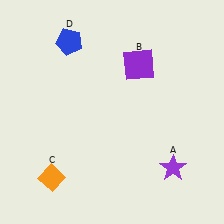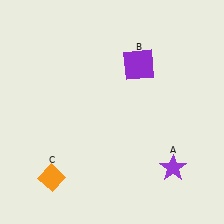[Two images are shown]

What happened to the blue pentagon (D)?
The blue pentagon (D) was removed in Image 2. It was in the top-left area of Image 1.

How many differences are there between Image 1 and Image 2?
There is 1 difference between the two images.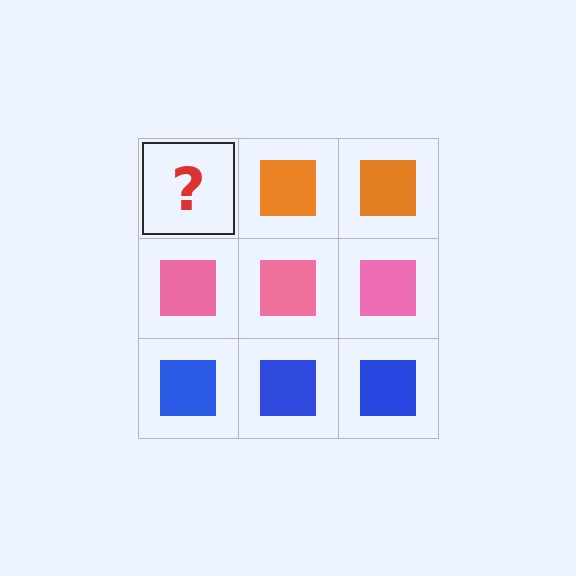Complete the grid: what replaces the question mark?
The question mark should be replaced with an orange square.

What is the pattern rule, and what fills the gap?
The rule is that each row has a consistent color. The gap should be filled with an orange square.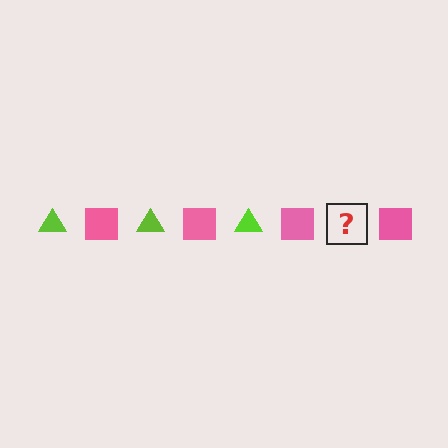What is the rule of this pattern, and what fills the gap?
The rule is that the pattern alternates between lime triangle and pink square. The gap should be filled with a lime triangle.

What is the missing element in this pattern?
The missing element is a lime triangle.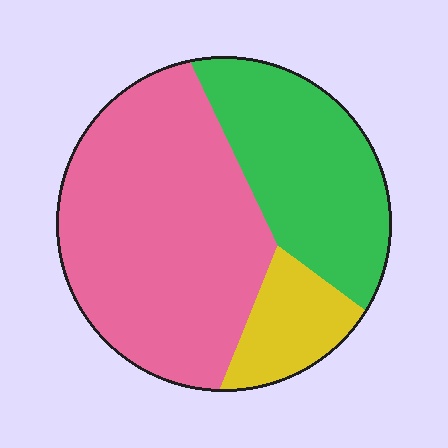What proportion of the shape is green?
Green covers roughly 30% of the shape.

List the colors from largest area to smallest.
From largest to smallest: pink, green, yellow.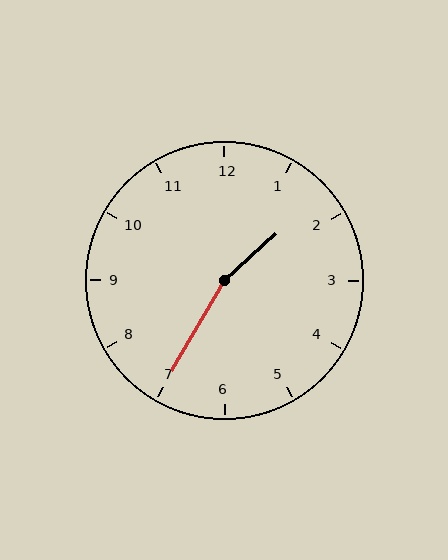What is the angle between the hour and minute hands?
Approximately 162 degrees.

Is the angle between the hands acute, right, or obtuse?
It is obtuse.